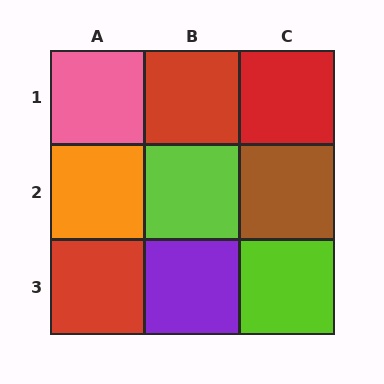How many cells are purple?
1 cell is purple.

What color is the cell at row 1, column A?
Pink.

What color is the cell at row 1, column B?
Red.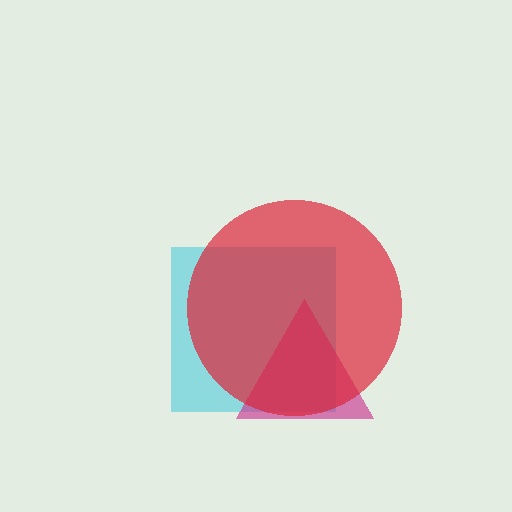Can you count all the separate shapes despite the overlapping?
Yes, there are 3 separate shapes.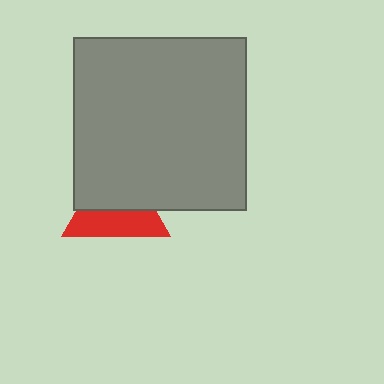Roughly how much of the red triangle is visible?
About half of it is visible (roughly 47%).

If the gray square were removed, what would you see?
You would see the complete red triangle.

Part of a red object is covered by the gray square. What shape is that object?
It is a triangle.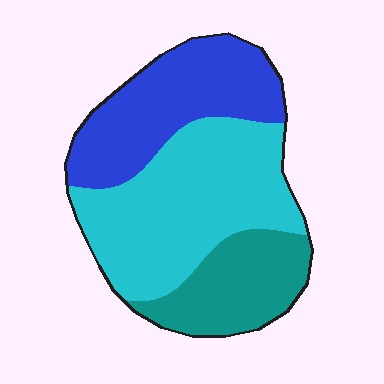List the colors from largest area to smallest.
From largest to smallest: cyan, blue, teal.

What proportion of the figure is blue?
Blue takes up about one third (1/3) of the figure.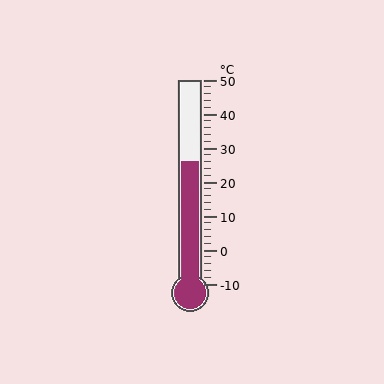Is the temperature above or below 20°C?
The temperature is above 20°C.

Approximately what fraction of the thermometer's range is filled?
The thermometer is filled to approximately 60% of its range.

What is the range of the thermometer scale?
The thermometer scale ranges from -10°C to 50°C.